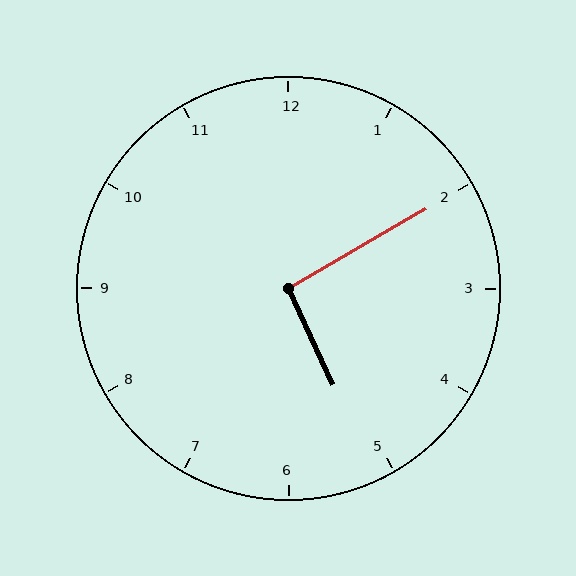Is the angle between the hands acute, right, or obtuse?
It is right.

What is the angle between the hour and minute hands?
Approximately 95 degrees.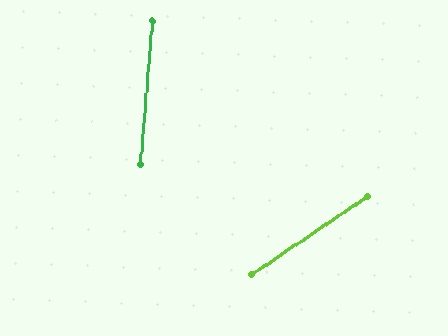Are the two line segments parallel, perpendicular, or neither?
Neither parallel nor perpendicular — they differ by about 51°.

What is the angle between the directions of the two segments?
Approximately 51 degrees.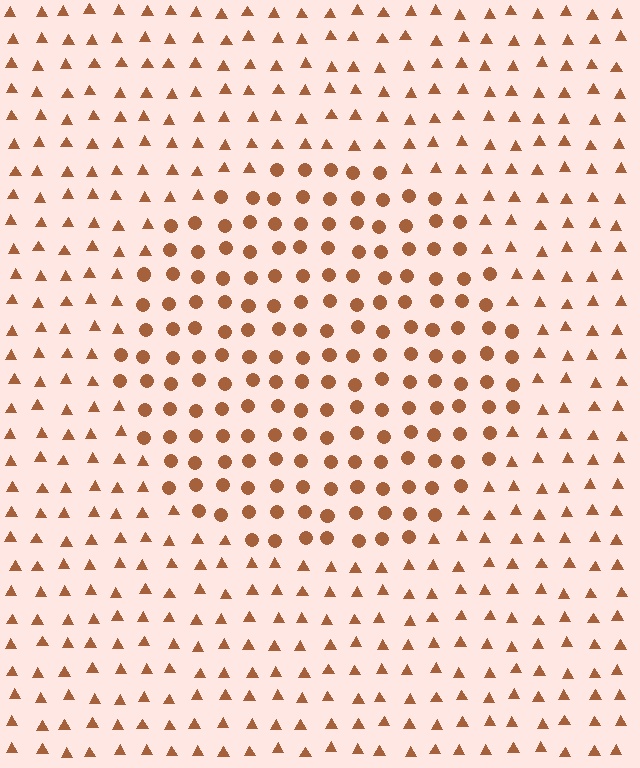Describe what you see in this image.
The image is filled with small brown elements arranged in a uniform grid. A circle-shaped region contains circles, while the surrounding area contains triangles. The boundary is defined purely by the change in element shape.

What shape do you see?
I see a circle.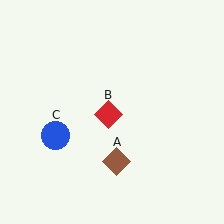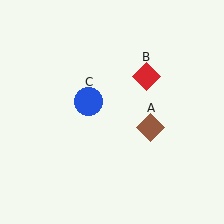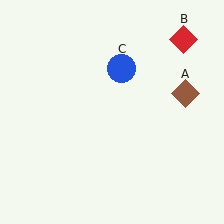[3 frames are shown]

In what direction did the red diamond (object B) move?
The red diamond (object B) moved up and to the right.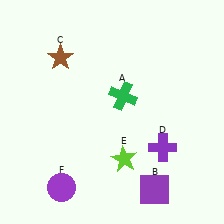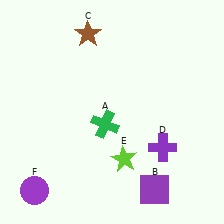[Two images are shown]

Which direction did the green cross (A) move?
The green cross (A) moved down.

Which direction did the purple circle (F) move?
The purple circle (F) moved left.